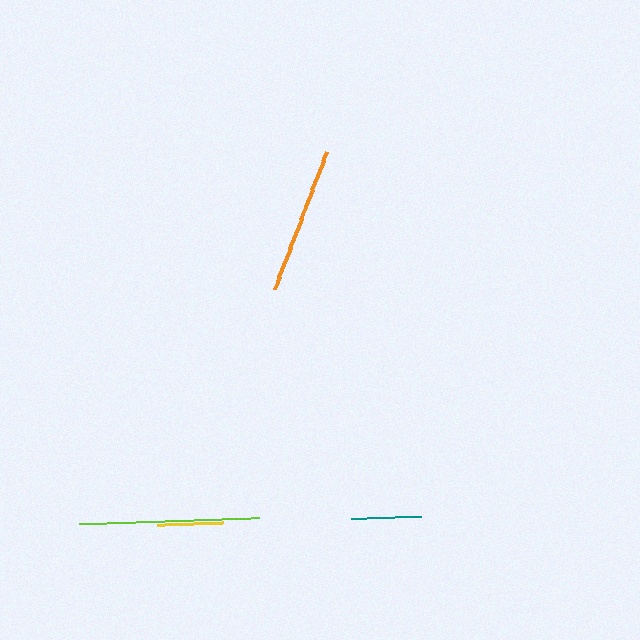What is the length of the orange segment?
The orange segment is approximately 148 pixels long.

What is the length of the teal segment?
The teal segment is approximately 70 pixels long.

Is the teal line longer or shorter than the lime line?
The lime line is longer than the teal line.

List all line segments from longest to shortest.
From longest to shortest: lime, orange, teal, yellow.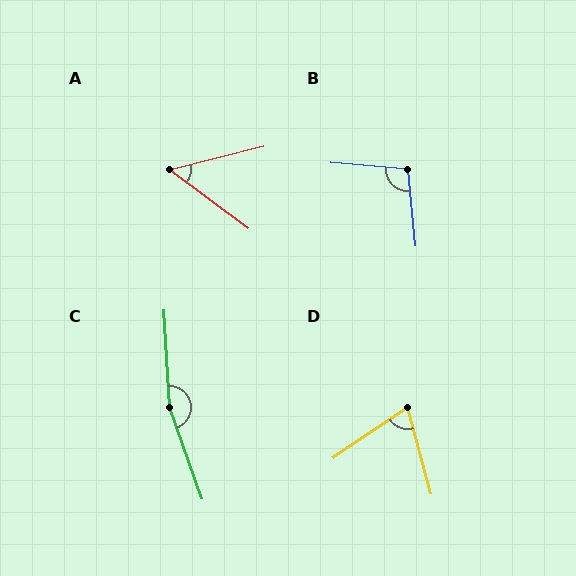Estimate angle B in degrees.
Approximately 100 degrees.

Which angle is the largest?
C, at approximately 164 degrees.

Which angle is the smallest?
A, at approximately 51 degrees.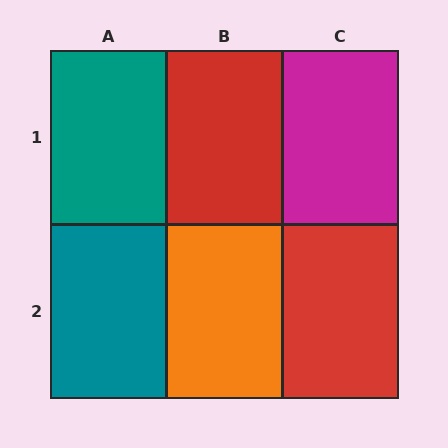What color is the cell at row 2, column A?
Teal.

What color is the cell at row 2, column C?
Red.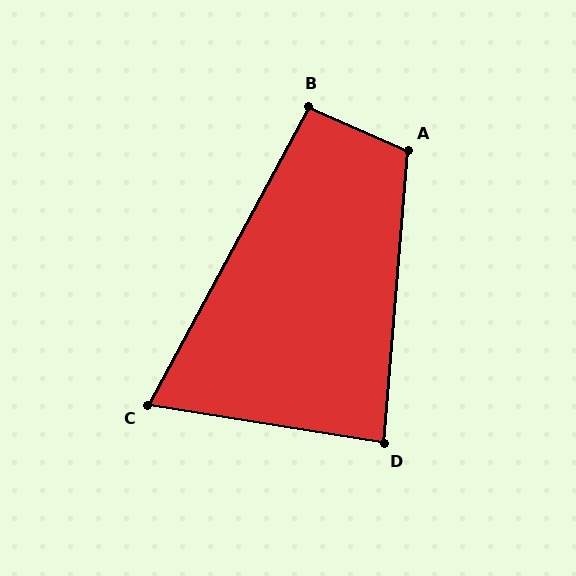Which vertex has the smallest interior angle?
C, at approximately 71 degrees.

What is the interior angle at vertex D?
Approximately 86 degrees (approximately right).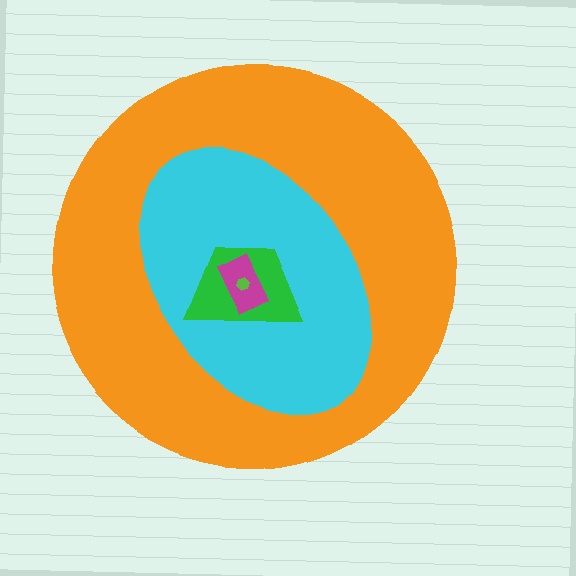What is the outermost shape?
The orange circle.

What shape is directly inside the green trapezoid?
The magenta rectangle.